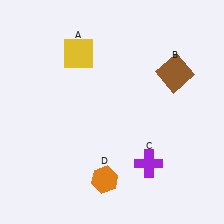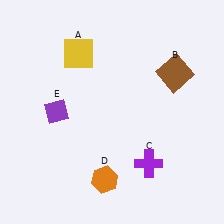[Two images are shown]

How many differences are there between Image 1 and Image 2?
There is 1 difference between the two images.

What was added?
A purple diamond (E) was added in Image 2.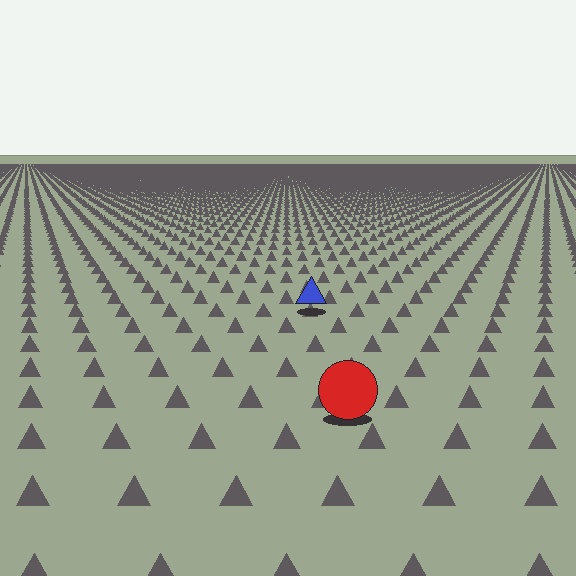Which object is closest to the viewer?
The red circle is closest. The texture marks near it are larger and more spread out.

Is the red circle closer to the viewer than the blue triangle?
Yes. The red circle is closer — you can tell from the texture gradient: the ground texture is coarser near it.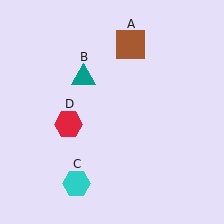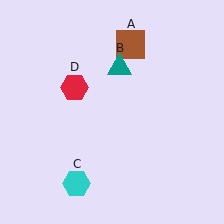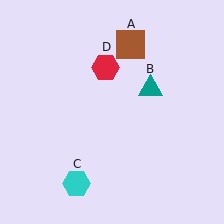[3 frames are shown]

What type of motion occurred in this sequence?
The teal triangle (object B), red hexagon (object D) rotated clockwise around the center of the scene.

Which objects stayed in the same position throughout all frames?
Brown square (object A) and cyan hexagon (object C) remained stationary.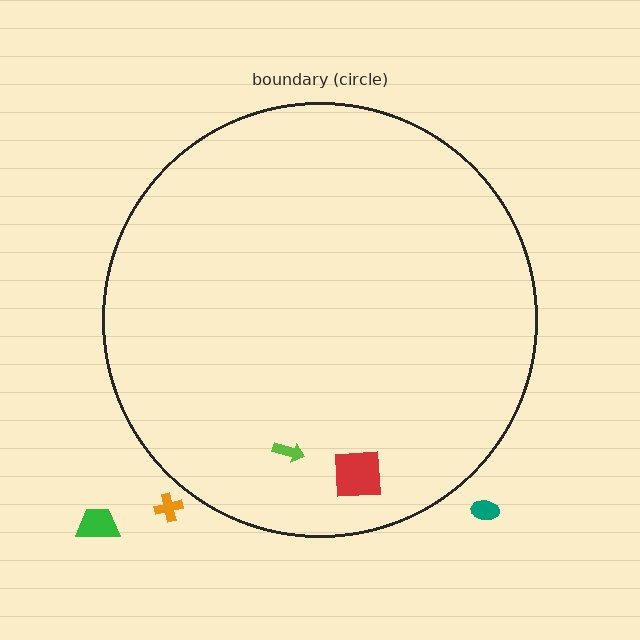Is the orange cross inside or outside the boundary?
Outside.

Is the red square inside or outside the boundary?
Inside.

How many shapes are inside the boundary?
2 inside, 3 outside.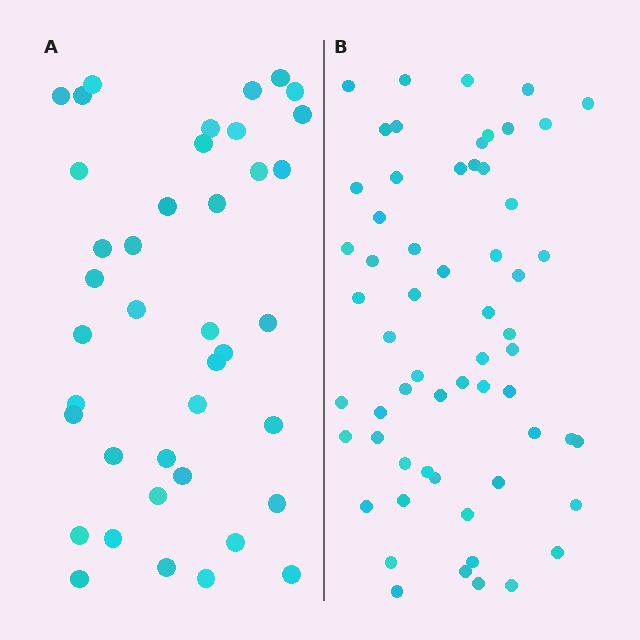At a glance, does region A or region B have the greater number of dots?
Region B (the right region) has more dots.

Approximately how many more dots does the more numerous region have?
Region B has approximately 20 more dots than region A.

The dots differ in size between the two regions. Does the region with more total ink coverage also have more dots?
No. Region A has more total ink coverage because its dots are larger, but region B actually contains more individual dots. Total area can be misleading — the number of items is what matters here.